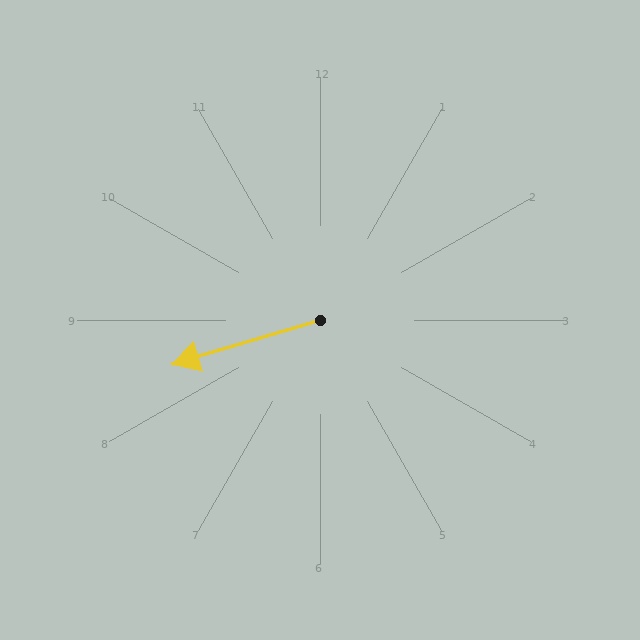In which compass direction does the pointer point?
West.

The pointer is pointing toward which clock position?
Roughly 8 o'clock.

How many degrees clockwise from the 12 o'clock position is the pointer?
Approximately 253 degrees.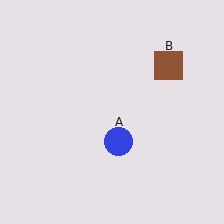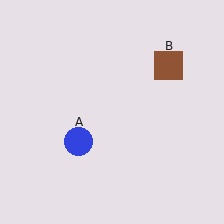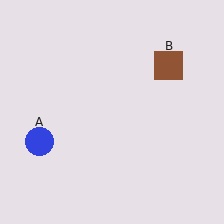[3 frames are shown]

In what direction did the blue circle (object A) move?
The blue circle (object A) moved left.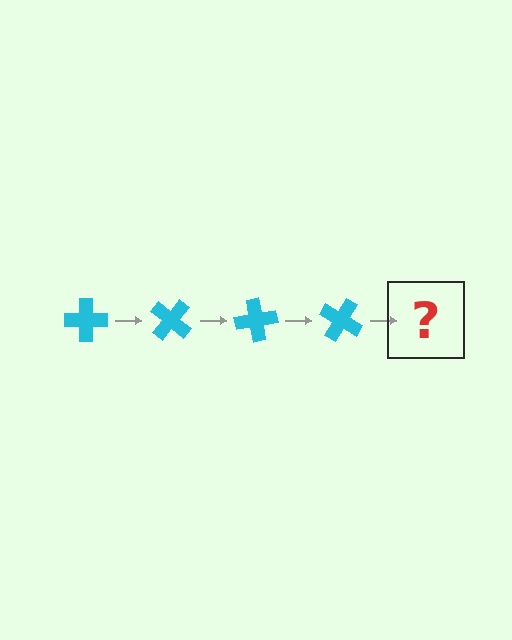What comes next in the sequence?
The next element should be a cyan cross rotated 160 degrees.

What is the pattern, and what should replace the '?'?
The pattern is that the cross rotates 40 degrees each step. The '?' should be a cyan cross rotated 160 degrees.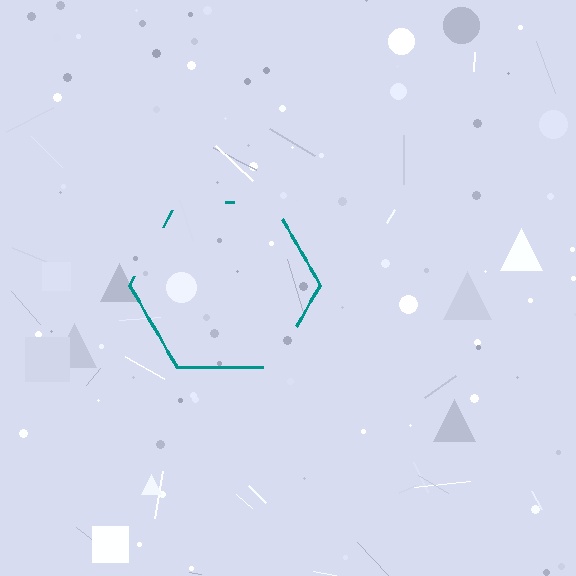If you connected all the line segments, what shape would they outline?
They would outline a hexagon.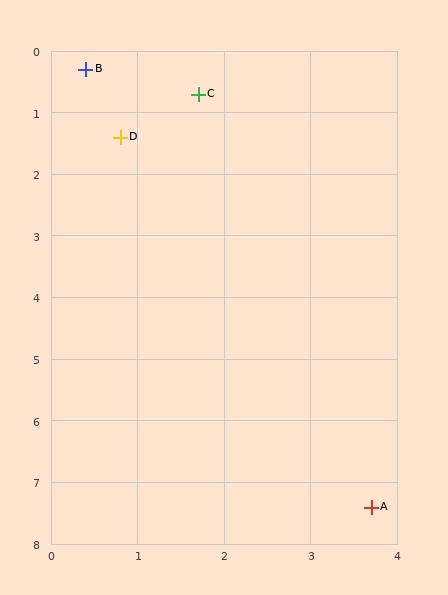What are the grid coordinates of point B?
Point B is at approximately (0.4, 0.3).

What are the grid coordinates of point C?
Point C is at approximately (1.7, 0.7).